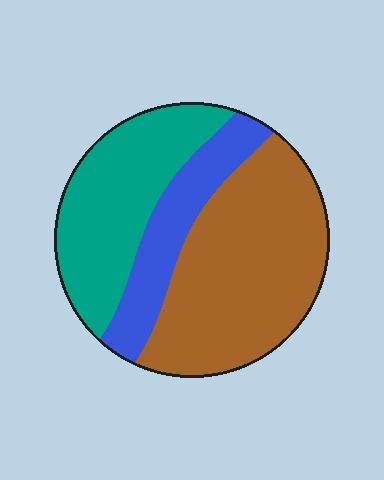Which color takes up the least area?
Blue, at roughly 20%.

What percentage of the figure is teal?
Teal covers around 30% of the figure.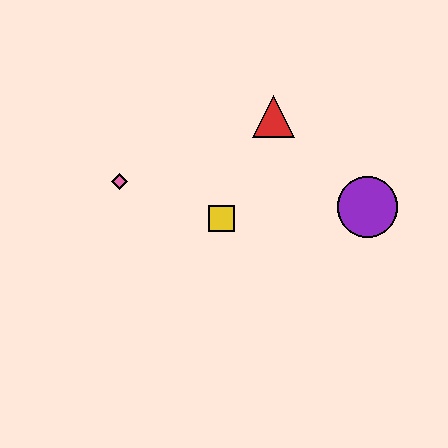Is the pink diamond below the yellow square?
No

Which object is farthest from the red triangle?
The pink diamond is farthest from the red triangle.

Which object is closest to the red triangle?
The yellow square is closest to the red triangle.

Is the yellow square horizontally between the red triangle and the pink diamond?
Yes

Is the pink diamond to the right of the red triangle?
No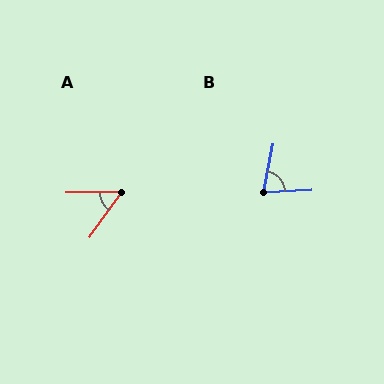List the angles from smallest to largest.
A (54°), B (77°).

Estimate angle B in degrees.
Approximately 77 degrees.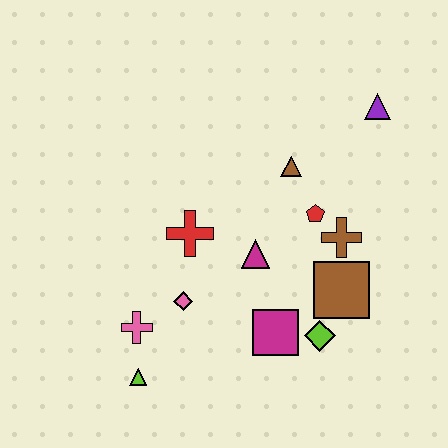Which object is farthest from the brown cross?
The lime triangle is farthest from the brown cross.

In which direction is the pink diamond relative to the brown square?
The pink diamond is to the left of the brown square.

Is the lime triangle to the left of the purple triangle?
Yes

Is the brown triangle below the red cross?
No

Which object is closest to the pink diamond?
The pink cross is closest to the pink diamond.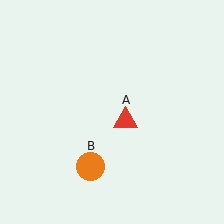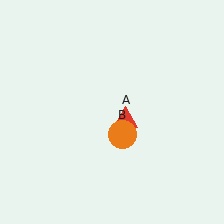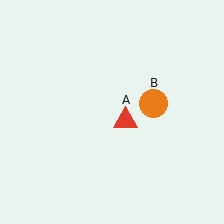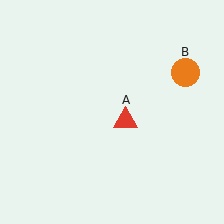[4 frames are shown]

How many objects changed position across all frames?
1 object changed position: orange circle (object B).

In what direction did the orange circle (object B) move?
The orange circle (object B) moved up and to the right.